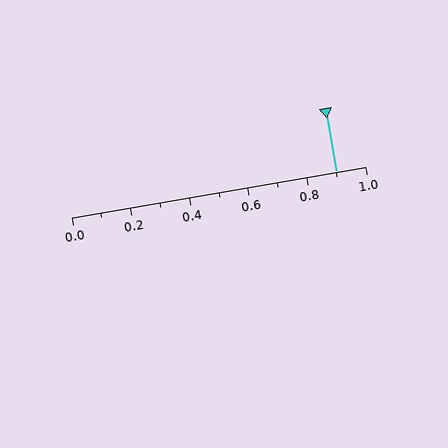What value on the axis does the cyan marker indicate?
The marker indicates approximately 0.9.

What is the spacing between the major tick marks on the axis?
The major ticks are spaced 0.2 apart.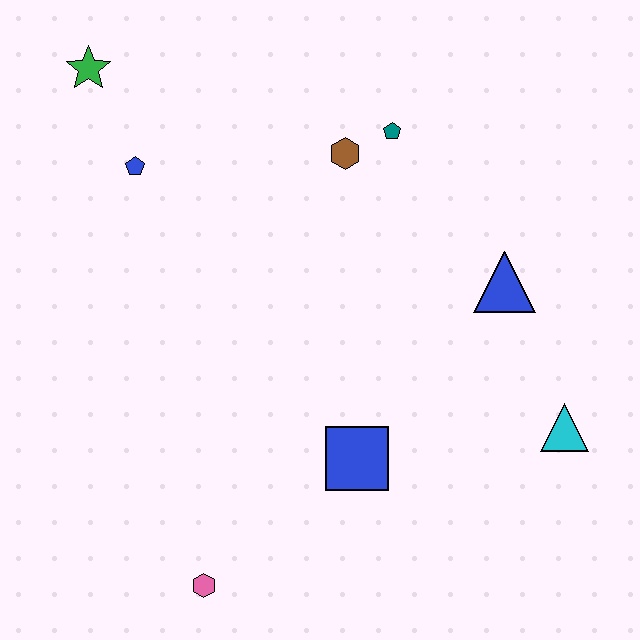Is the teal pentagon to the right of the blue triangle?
No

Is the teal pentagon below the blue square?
No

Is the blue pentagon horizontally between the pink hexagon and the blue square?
No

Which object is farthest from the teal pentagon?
The pink hexagon is farthest from the teal pentagon.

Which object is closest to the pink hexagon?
The blue square is closest to the pink hexagon.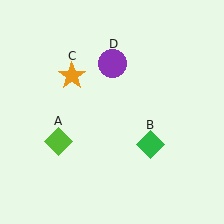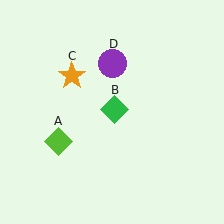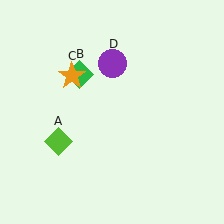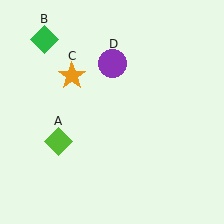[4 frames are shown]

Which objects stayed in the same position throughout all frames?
Lime diamond (object A) and orange star (object C) and purple circle (object D) remained stationary.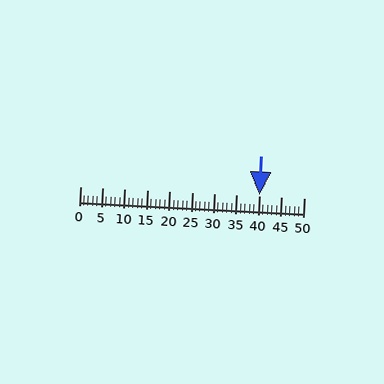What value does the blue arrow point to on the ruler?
The blue arrow points to approximately 40.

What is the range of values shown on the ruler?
The ruler shows values from 0 to 50.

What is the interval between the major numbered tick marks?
The major tick marks are spaced 5 units apart.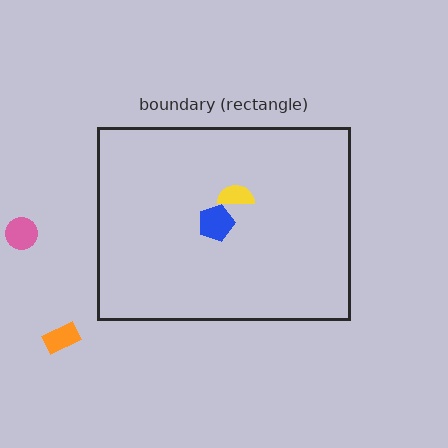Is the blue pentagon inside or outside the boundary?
Inside.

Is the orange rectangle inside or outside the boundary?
Outside.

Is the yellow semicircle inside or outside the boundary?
Inside.